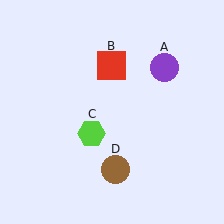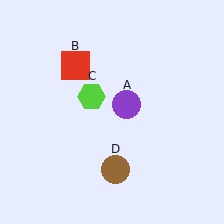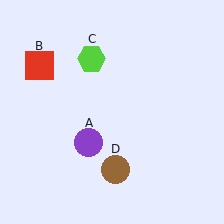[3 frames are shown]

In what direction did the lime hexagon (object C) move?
The lime hexagon (object C) moved up.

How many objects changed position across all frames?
3 objects changed position: purple circle (object A), red square (object B), lime hexagon (object C).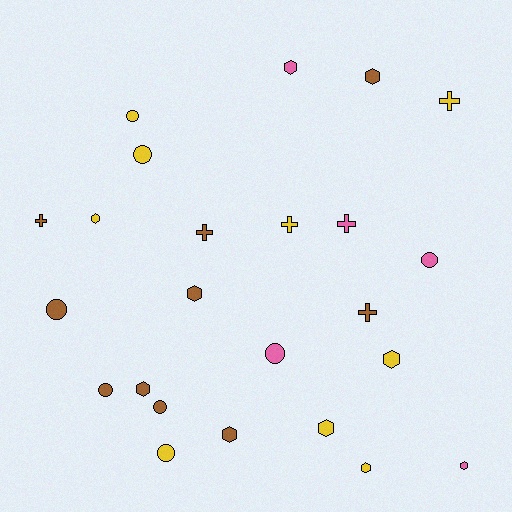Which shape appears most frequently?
Hexagon, with 10 objects.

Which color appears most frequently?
Brown, with 10 objects.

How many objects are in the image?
There are 24 objects.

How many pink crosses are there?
There is 1 pink cross.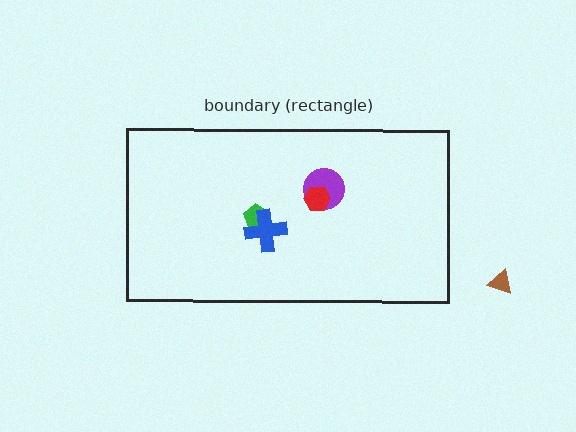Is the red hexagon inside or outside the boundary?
Inside.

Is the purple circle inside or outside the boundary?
Inside.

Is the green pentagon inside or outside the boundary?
Inside.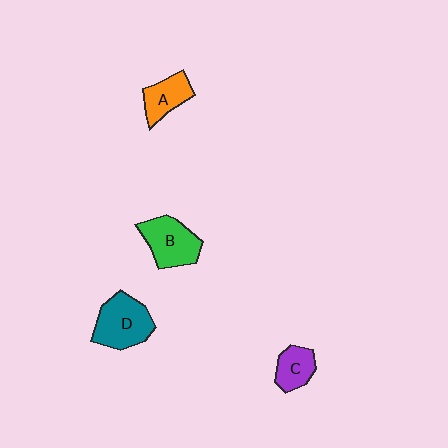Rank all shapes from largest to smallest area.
From largest to smallest: D (teal), B (green), A (orange), C (purple).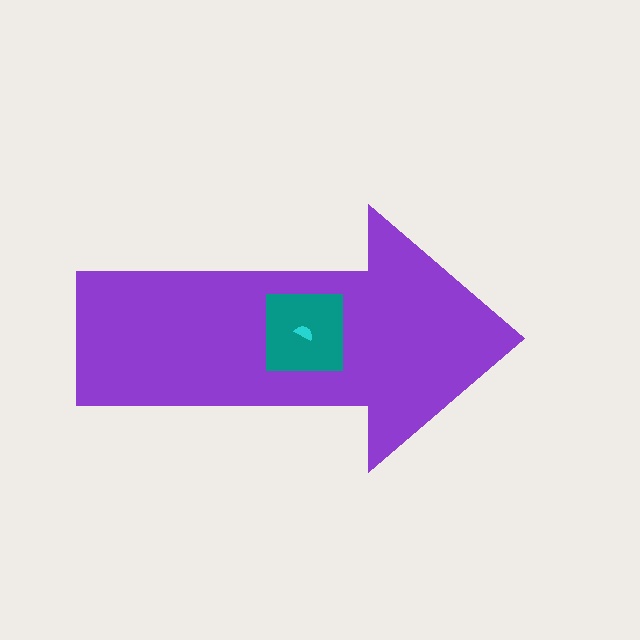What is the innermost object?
The cyan semicircle.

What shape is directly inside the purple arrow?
The teal square.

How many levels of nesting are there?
3.